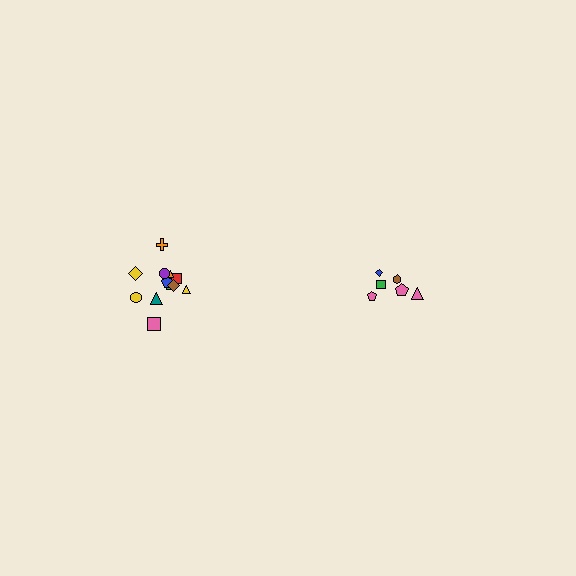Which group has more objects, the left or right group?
The left group.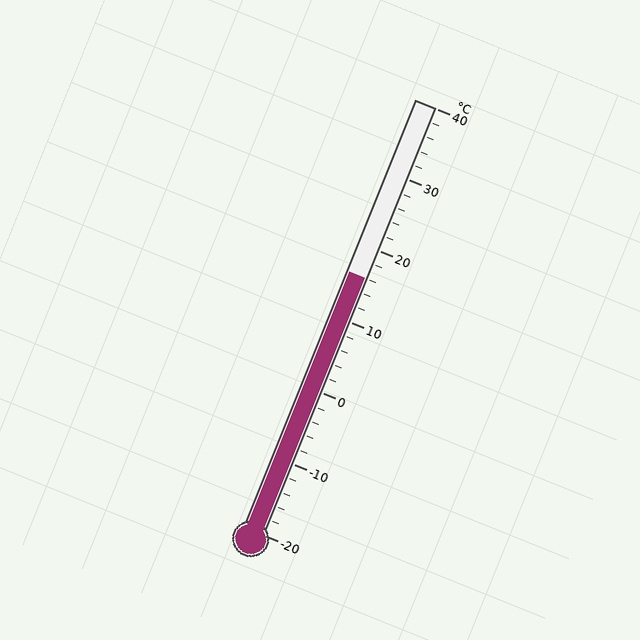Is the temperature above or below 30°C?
The temperature is below 30°C.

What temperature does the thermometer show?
The thermometer shows approximately 16°C.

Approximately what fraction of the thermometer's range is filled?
The thermometer is filled to approximately 60% of its range.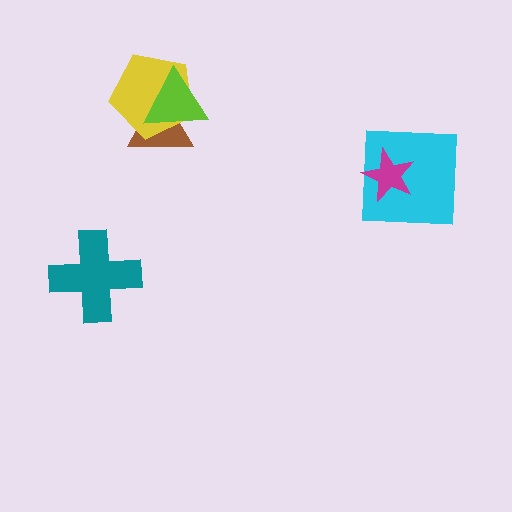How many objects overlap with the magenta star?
1 object overlaps with the magenta star.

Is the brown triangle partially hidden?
Yes, it is partially covered by another shape.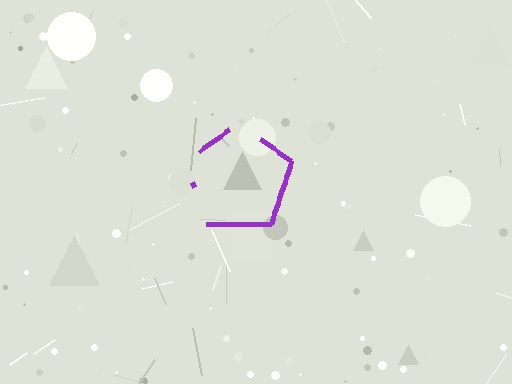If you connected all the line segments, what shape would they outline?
They would outline a pentagon.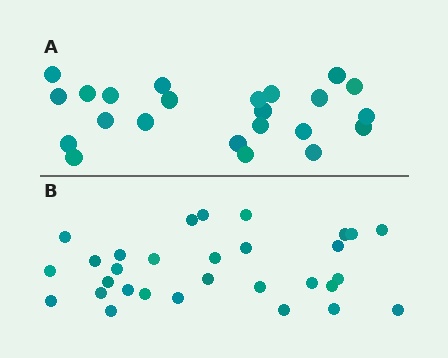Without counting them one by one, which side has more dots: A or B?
Region B (the bottom region) has more dots.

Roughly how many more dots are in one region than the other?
Region B has roughly 8 or so more dots than region A.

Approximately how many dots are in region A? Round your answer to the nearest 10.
About 20 dots. (The exact count is 23, which rounds to 20.)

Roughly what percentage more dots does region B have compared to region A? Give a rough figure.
About 30% more.